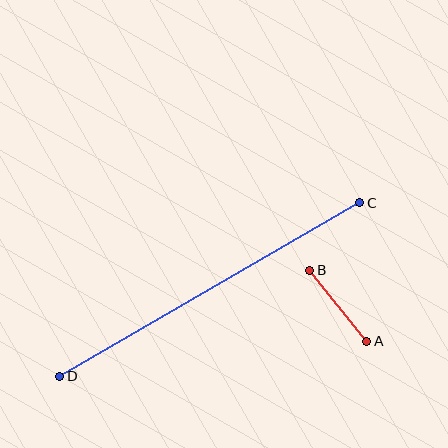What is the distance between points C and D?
The distance is approximately 347 pixels.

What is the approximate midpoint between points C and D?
The midpoint is at approximately (210, 290) pixels.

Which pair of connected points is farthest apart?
Points C and D are farthest apart.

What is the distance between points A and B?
The distance is approximately 91 pixels.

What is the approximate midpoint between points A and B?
The midpoint is at approximately (338, 306) pixels.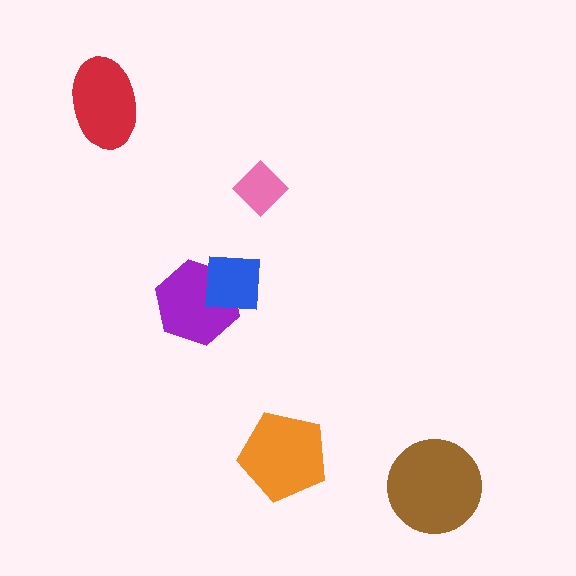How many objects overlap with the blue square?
1 object overlaps with the blue square.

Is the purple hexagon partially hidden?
Yes, it is partially covered by another shape.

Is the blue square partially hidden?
No, no other shape covers it.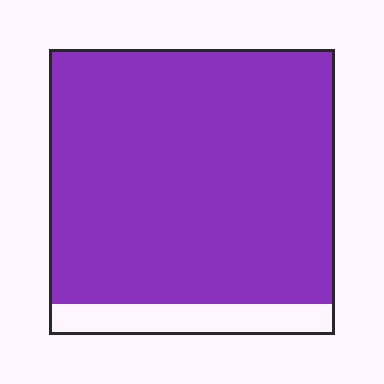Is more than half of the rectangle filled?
Yes.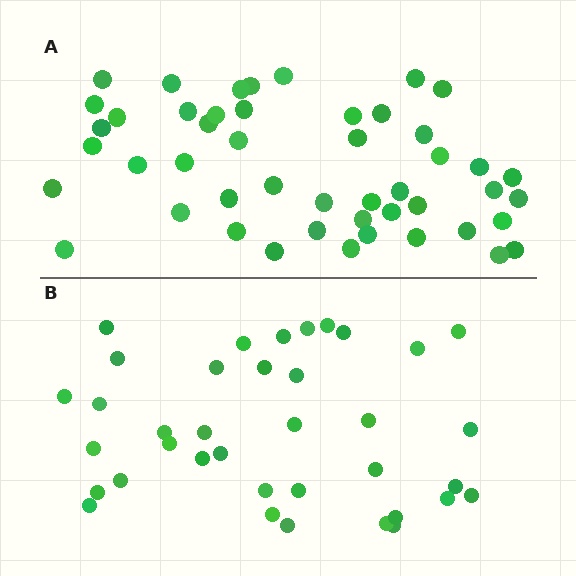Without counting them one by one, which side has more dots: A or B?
Region A (the top region) has more dots.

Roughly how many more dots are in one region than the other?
Region A has roughly 12 or so more dots than region B.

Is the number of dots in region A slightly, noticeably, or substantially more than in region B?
Region A has noticeably more, but not dramatically so. The ratio is roughly 1.3 to 1.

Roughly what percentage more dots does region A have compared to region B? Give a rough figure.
About 30% more.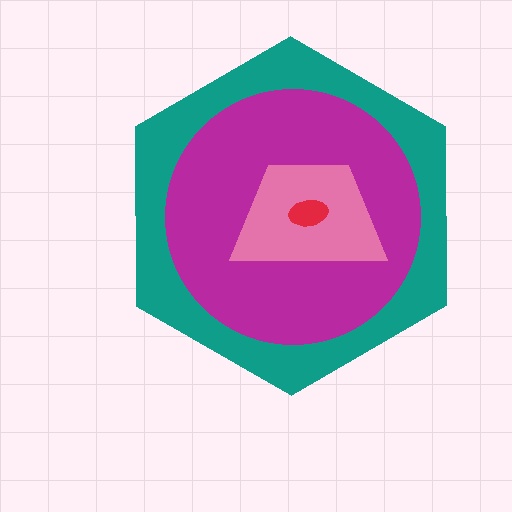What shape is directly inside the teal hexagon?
The magenta circle.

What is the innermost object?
The red ellipse.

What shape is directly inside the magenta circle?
The pink trapezoid.